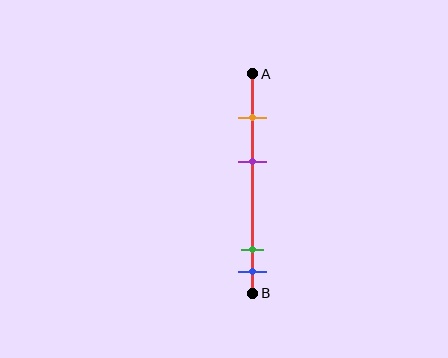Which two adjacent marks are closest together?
The green and blue marks are the closest adjacent pair.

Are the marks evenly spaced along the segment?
No, the marks are not evenly spaced.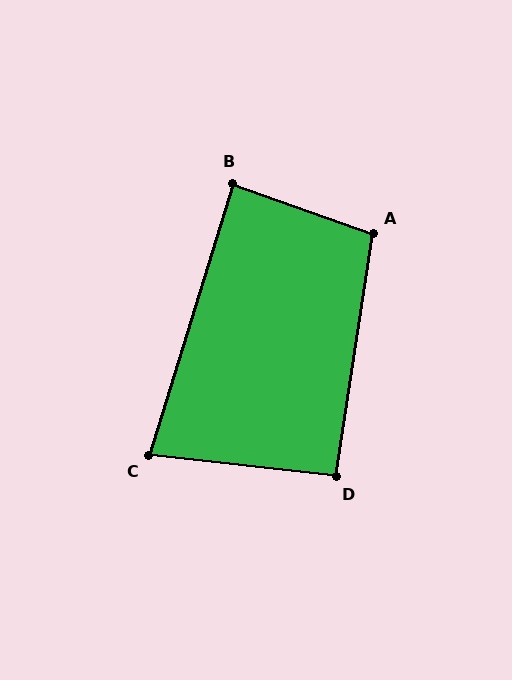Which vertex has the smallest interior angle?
C, at approximately 79 degrees.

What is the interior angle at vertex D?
Approximately 92 degrees (approximately right).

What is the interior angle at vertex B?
Approximately 88 degrees (approximately right).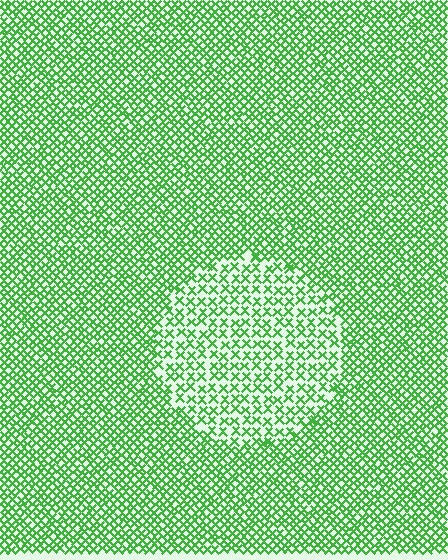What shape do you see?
I see a circle.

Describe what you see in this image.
The image contains small green elements arranged at two different densities. A circle-shaped region is visible where the elements are less densely packed than the surrounding area.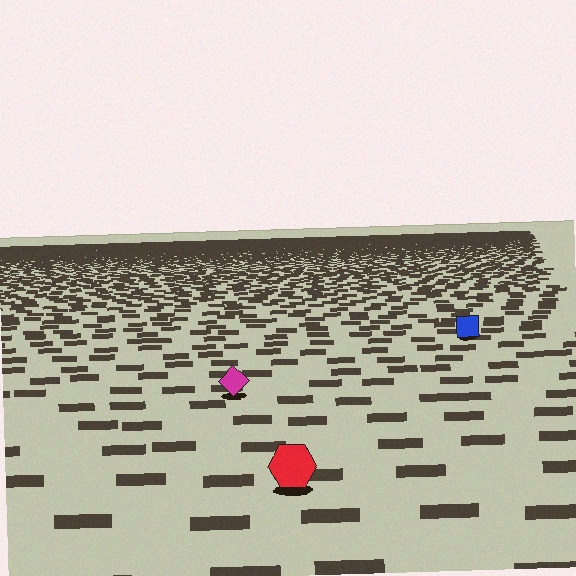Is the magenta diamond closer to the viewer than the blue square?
Yes. The magenta diamond is closer — you can tell from the texture gradient: the ground texture is coarser near it.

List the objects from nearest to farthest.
From nearest to farthest: the red hexagon, the magenta diamond, the blue square.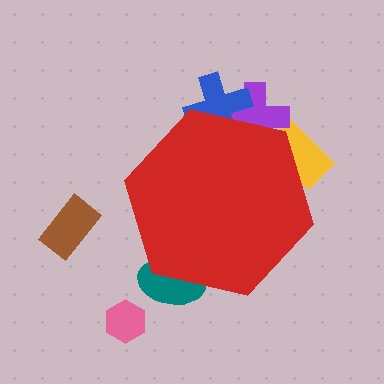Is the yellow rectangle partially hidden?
Yes, the yellow rectangle is partially hidden behind the red hexagon.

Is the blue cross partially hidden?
Yes, the blue cross is partially hidden behind the red hexagon.